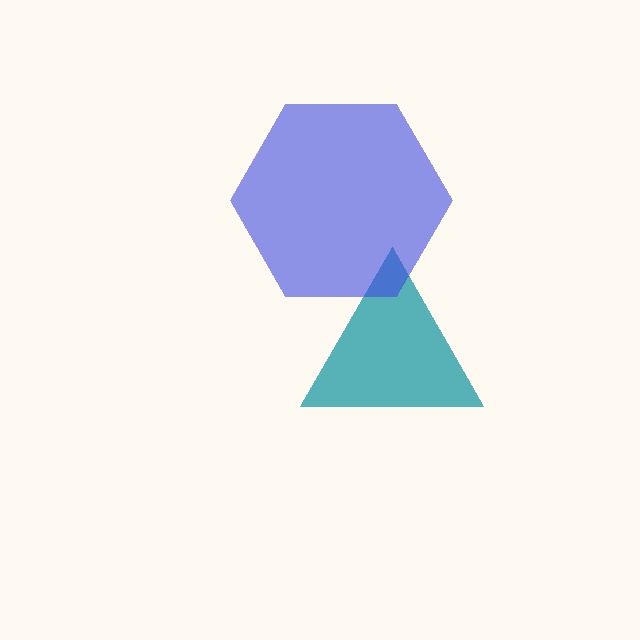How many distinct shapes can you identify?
There are 2 distinct shapes: a teal triangle, a blue hexagon.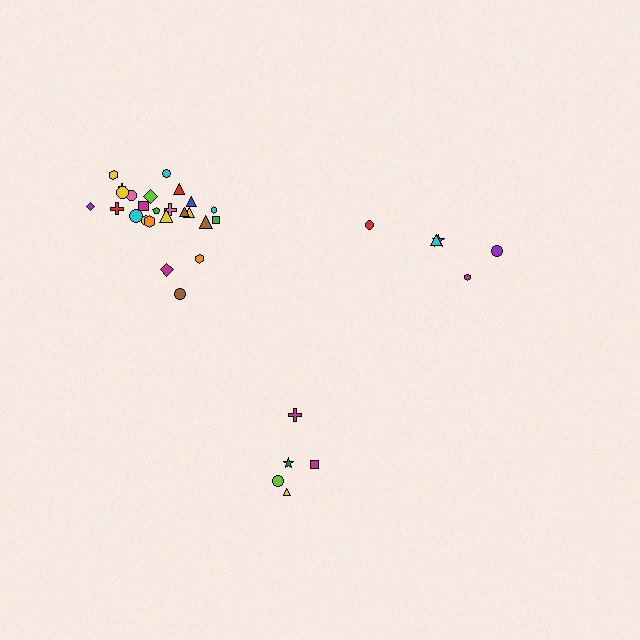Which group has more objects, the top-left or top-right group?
The top-left group.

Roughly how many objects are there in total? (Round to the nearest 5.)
Roughly 35 objects in total.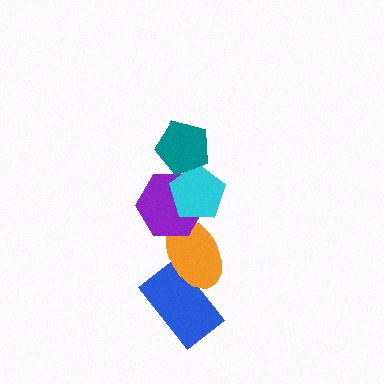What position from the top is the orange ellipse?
The orange ellipse is 4th from the top.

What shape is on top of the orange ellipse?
The purple hexagon is on top of the orange ellipse.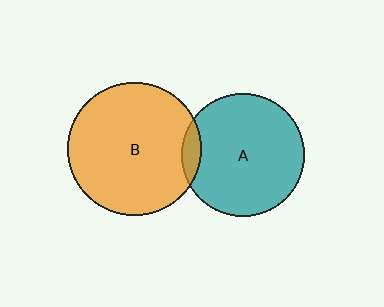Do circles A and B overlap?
Yes.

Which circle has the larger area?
Circle B (orange).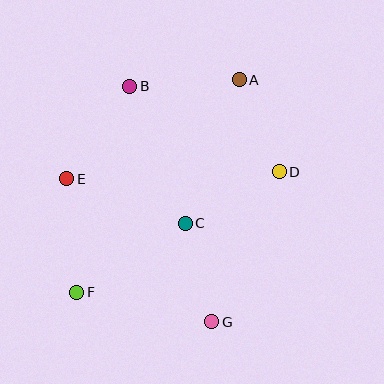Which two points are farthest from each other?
Points A and F are farthest from each other.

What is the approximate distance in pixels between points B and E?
The distance between B and E is approximately 112 pixels.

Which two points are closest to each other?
Points A and D are closest to each other.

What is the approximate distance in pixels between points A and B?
The distance between A and B is approximately 109 pixels.